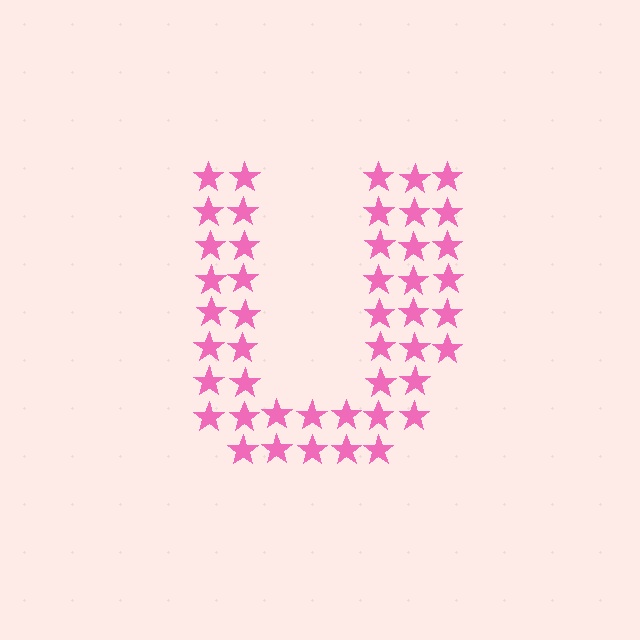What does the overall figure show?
The overall figure shows the letter U.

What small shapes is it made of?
It is made of small stars.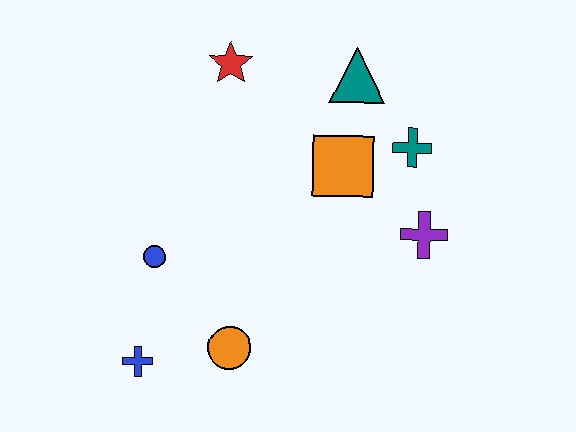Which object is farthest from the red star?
The blue cross is farthest from the red star.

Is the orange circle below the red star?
Yes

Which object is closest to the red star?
The teal triangle is closest to the red star.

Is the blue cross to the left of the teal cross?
Yes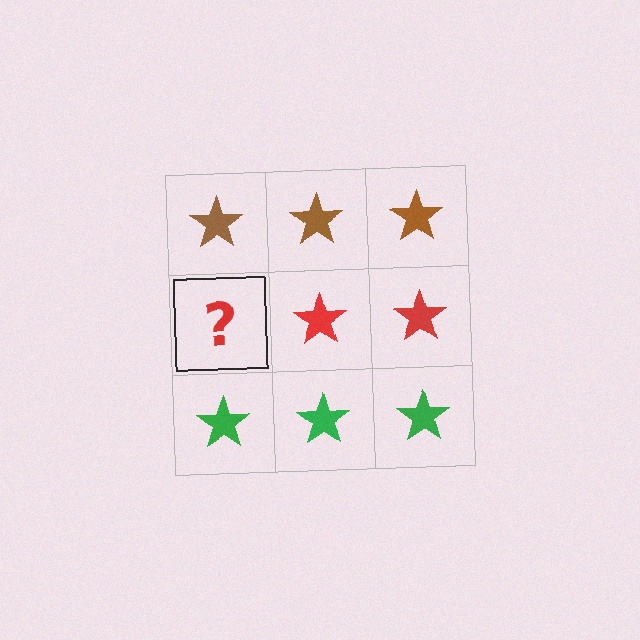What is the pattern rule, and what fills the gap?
The rule is that each row has a consistent color. The gap should be filled with a red star.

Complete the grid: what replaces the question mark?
The question mark should be replaced with a red star.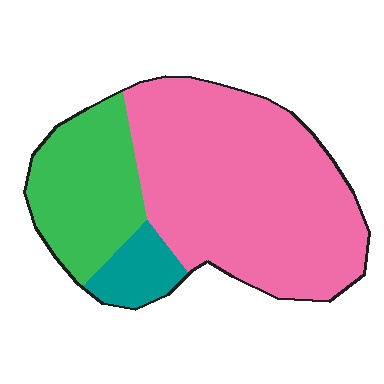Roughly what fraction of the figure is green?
Green covers roughly 25% of the figure.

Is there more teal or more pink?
Pink.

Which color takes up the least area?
Teal, at roughly 10%.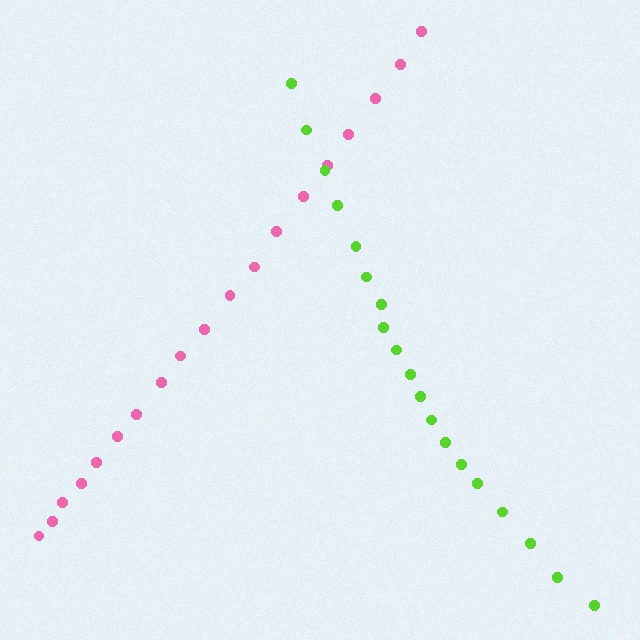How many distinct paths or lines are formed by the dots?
There are 2 distinct paths.